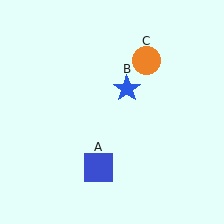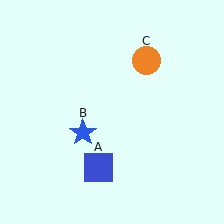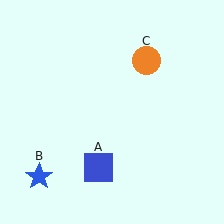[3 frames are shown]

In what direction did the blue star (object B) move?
The blue star (object B) moved down and to the left.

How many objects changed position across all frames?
1 object changed position: blue star (object B).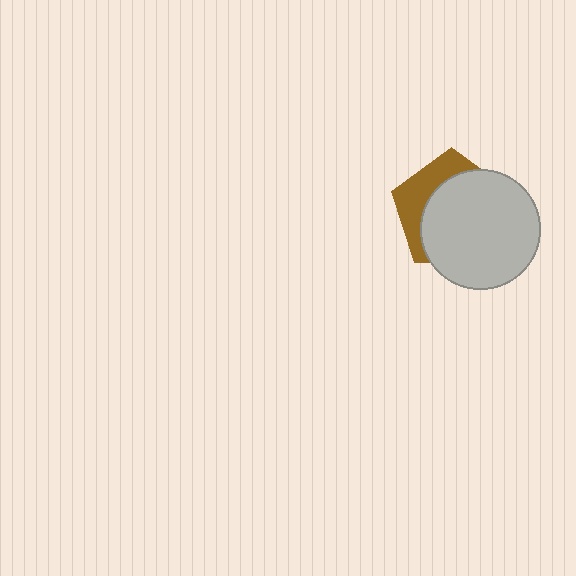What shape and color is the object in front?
The object in front is a light gray circle.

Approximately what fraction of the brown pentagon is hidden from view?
Roughly 68% of the brown pentagon is hidden behind the light gray circle.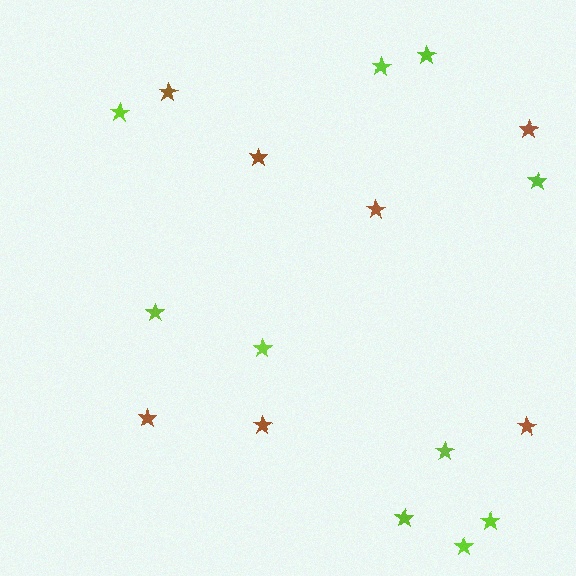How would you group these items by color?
There are 2 groups: one group of brown stars (7) and one group of lime stars (10).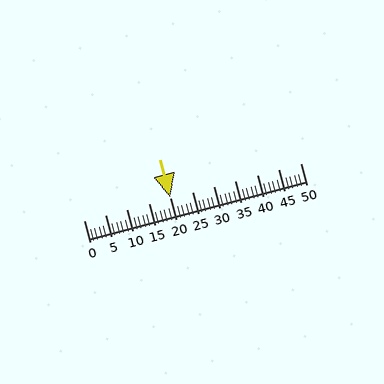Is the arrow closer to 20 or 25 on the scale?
The arrow is closer to 20.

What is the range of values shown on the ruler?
The ruler shows values from 0 to 50.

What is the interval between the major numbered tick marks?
The major tick marks are spaced 5 units apart.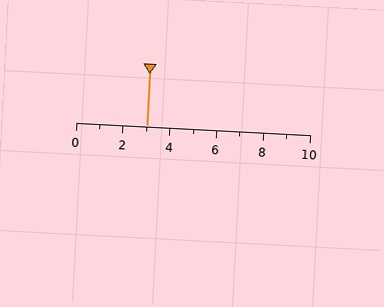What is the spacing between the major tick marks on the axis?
The major ticks are spaced 2 apart.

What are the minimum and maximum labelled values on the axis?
The axis runs from 0 to 10.